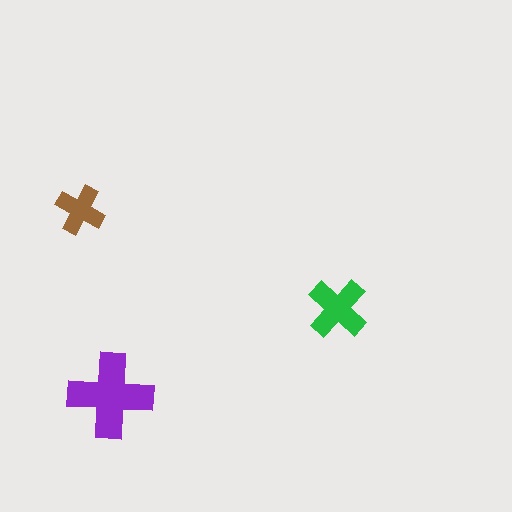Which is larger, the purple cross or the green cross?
The purple one.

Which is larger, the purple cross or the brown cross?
The purple one.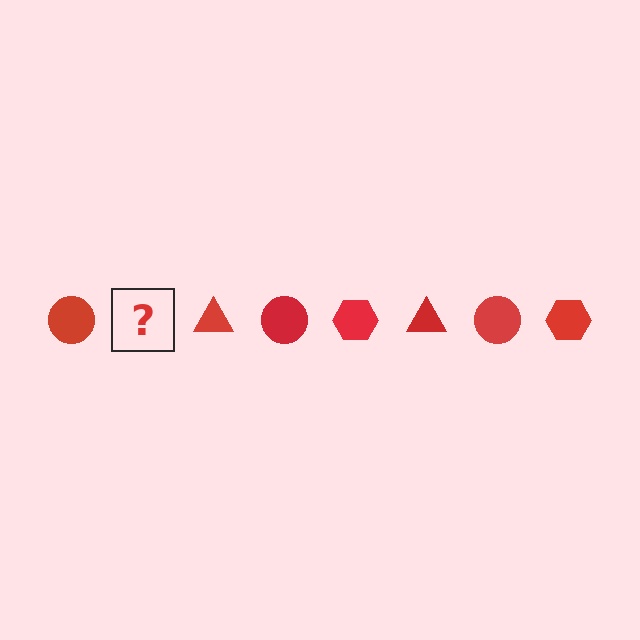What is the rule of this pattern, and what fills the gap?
The rule is that the pattern cycles through circle, hexagon, triangle shapes in red. The gap should be filled with a red hexagon.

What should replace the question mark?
The question mark should be replaced with a red hexagon.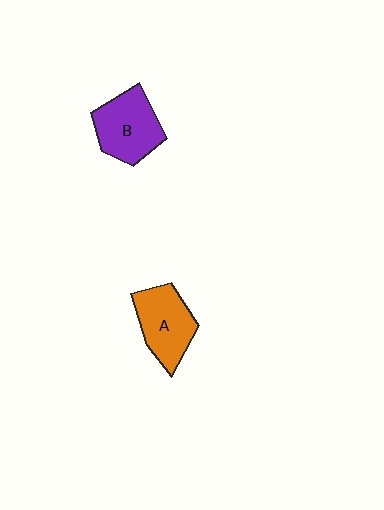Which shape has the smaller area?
Shape A (orange).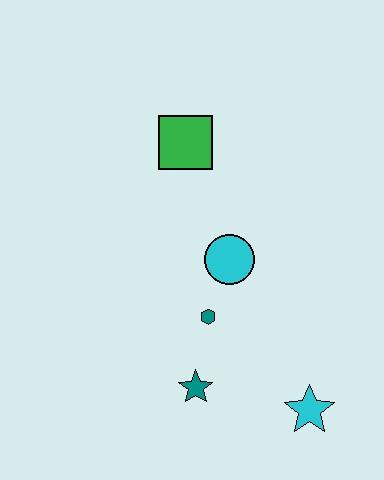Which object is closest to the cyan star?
The teal star is closest to the cyan star.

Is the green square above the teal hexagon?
Yes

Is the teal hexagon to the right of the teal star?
Yes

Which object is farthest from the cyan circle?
The cyan star is farthest from the cyan circle.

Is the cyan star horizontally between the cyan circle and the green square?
No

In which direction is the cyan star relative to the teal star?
The cyan star is to the right of the teal star.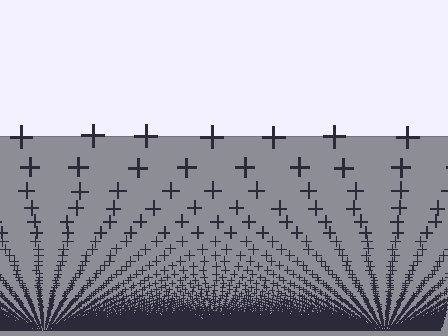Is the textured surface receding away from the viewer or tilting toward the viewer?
The surface appears to tilt toward the viewer. Texture elements get larger and sparser toward the top.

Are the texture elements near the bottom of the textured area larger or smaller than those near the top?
Smaller. The gradient is inverted — elements near the bottom are smaller and denser.